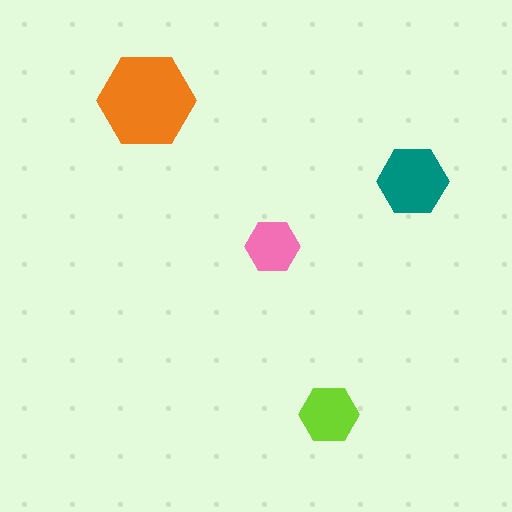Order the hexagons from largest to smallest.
the orange one, the teal one, the lime one, the pink one.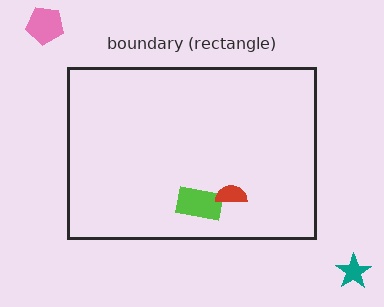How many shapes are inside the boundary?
2 inside, 2 outside.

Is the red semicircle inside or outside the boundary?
Inside.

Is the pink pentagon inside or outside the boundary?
Outside.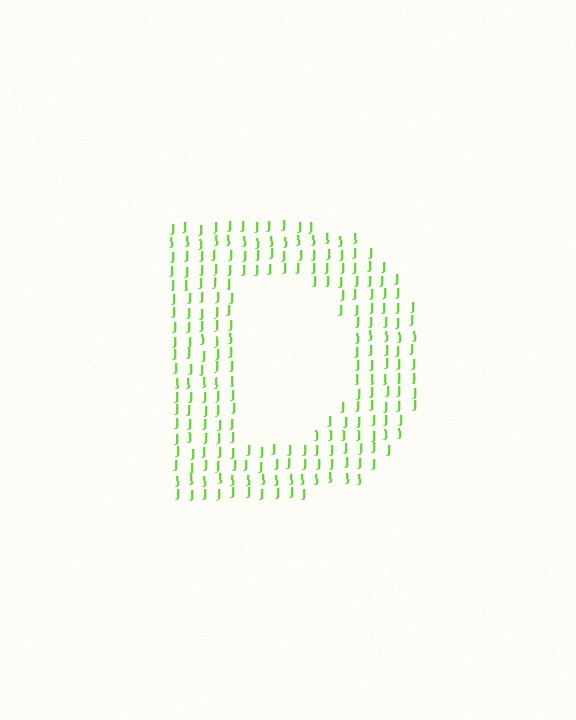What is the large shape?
The large shape is the letter D.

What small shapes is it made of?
It is made of small letter J's.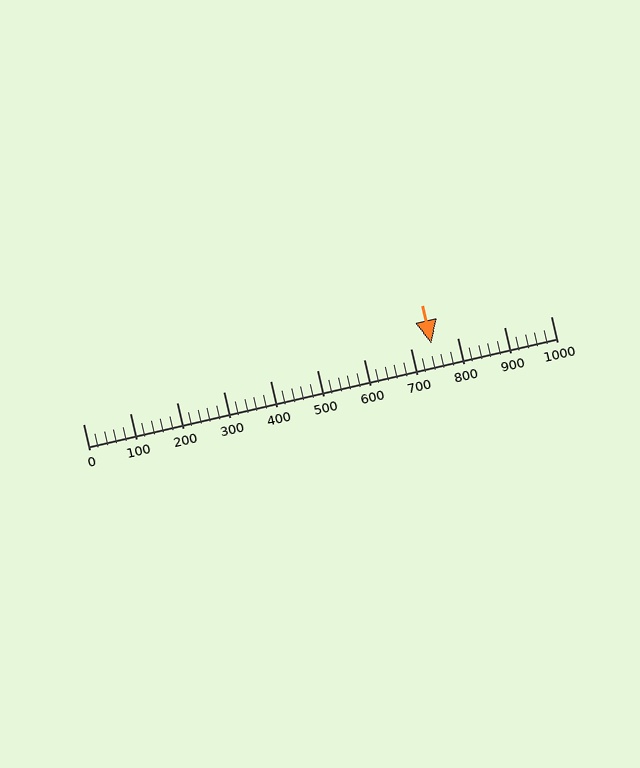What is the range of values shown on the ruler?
The ruler shows values from 0 to 1000.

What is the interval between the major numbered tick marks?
The major tick marks are spaced 100 units apart.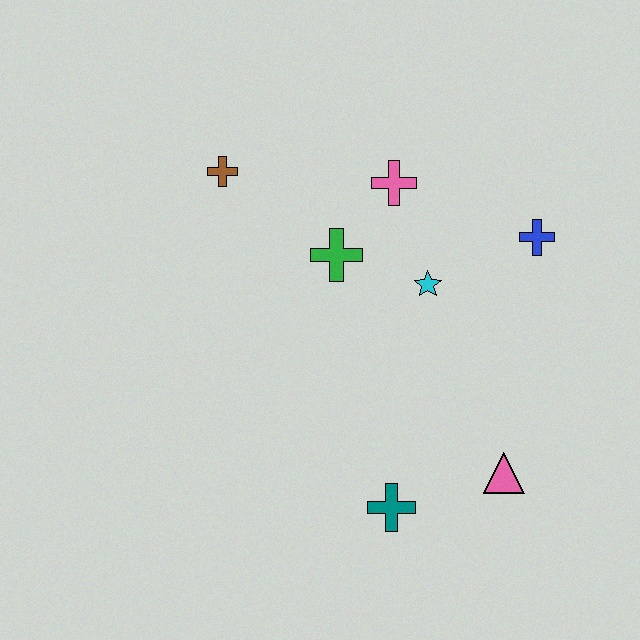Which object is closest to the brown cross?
The green cross is closest to the brown cross.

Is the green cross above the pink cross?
No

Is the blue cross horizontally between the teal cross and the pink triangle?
No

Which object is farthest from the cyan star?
The brown cross is farthest from the cyan star.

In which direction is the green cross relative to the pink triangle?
The green cross is above the pink triangle.